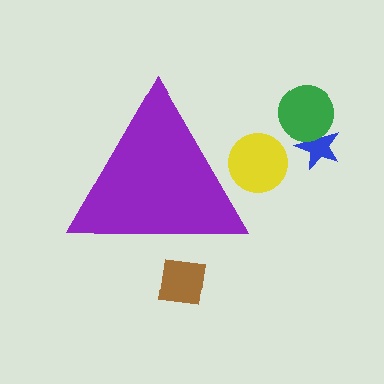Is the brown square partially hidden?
Yes, the brown square is partially hidden behind the purple triangle.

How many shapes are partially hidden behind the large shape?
2 shapes are partially hidden.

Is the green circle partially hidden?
No, the green circle is fully visible.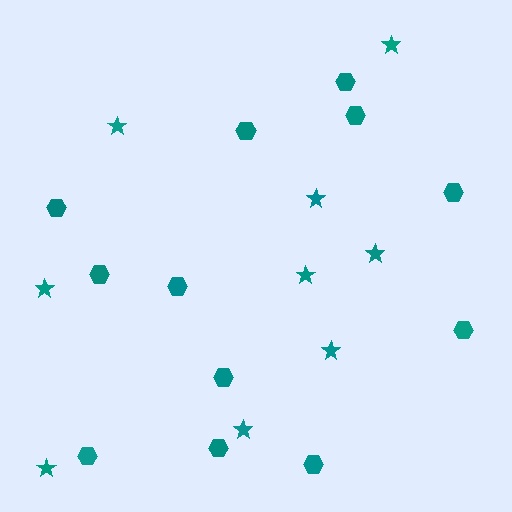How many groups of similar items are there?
There are 2 groups: one group of stars (9) and one group of hexagons (12).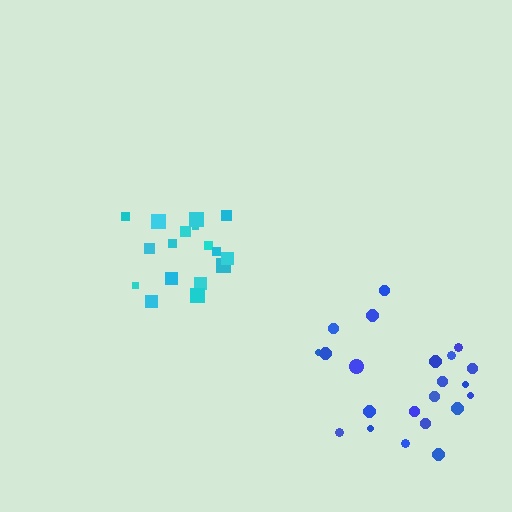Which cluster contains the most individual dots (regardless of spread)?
Blue (22).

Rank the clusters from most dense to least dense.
cyan, blue.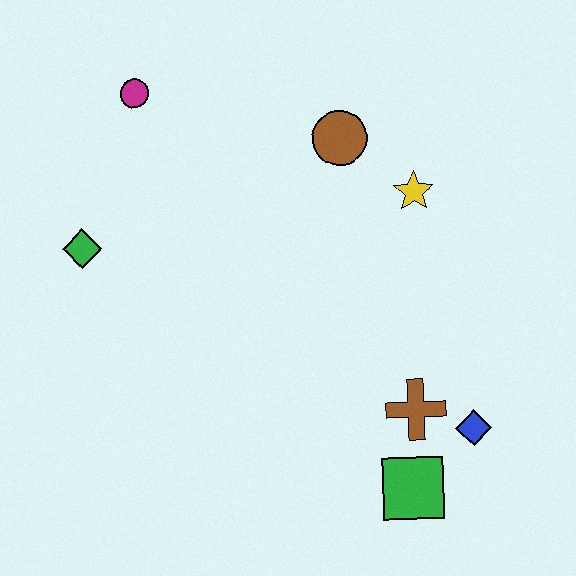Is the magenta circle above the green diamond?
Yes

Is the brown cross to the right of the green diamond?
Yes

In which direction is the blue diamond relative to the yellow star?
The blue diamond is below the yellow star.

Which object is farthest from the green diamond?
The blue diamond is farthest from the green diamond.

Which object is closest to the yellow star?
The brown circle is closest to the yellow star.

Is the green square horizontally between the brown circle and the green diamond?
No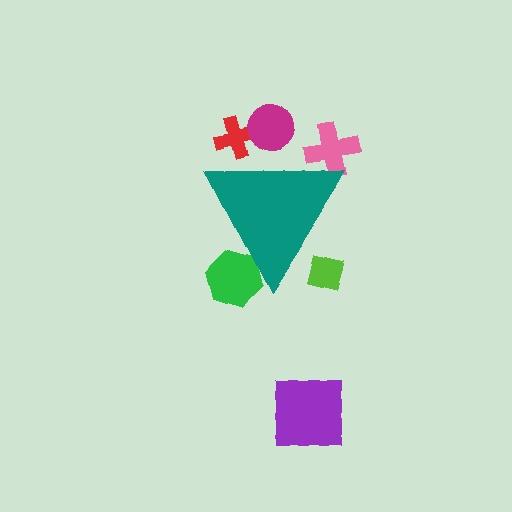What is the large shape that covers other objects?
A teal triangle.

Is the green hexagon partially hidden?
Yes, the green hexagon is partially hidden behind the teal triangle.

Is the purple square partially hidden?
No, the purple square is fully visible.